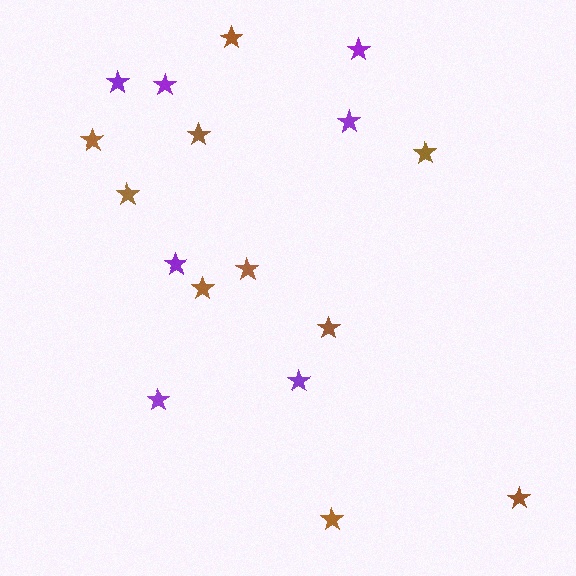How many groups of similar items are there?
There are 2 groups: one group of brown stars (10) and one group of purple stars (7).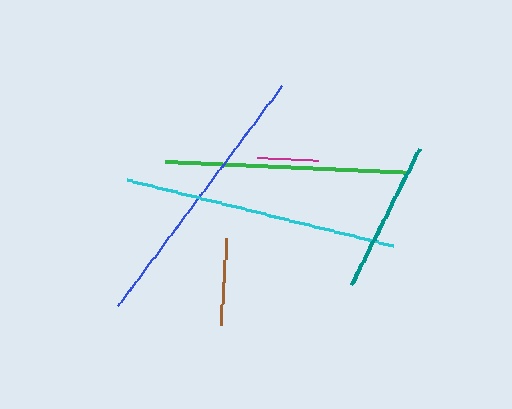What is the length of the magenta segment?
The magenta segment is approximately 61 pixels long.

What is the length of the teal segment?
The teal segment is approximately 152 pixels long.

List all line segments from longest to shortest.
From longest to shortest: blue, cyan, green, teal, brown, magenta.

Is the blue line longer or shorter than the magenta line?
The blue line is longer than the magenta line.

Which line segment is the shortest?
The magenta line is the shortest at approximately 61 pixels.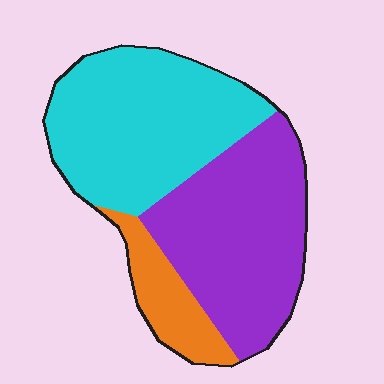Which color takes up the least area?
Orange, at roughly 15%.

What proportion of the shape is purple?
Purple covers 43% of the shape.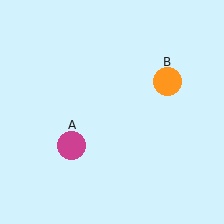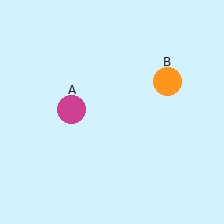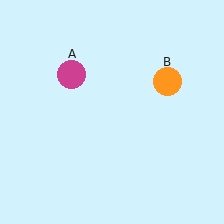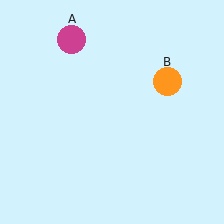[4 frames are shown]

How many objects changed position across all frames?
1 object changed position: magenta circle (object A).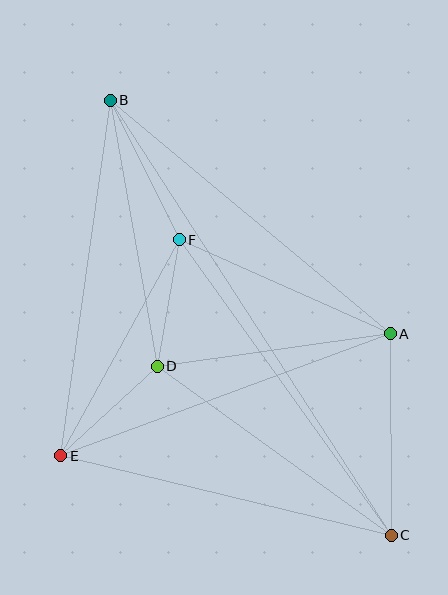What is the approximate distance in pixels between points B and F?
The distance between B and F is approximately 156 pixels.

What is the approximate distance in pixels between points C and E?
The distance between C and E is approximately 340 pixels.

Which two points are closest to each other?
Points D and F are closest to each other.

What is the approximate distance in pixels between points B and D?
The distance between B and D is approximately 270 pixels.